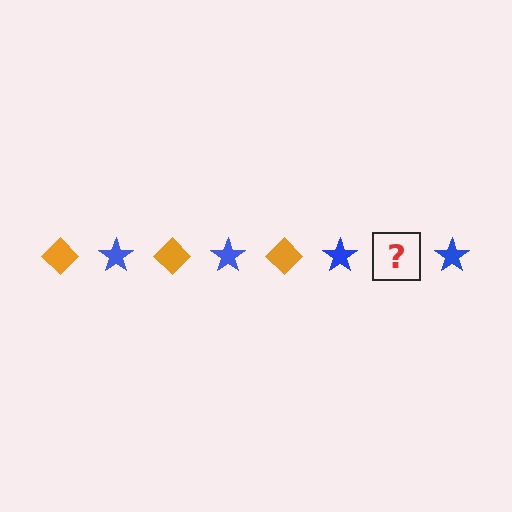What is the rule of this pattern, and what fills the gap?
The rule is that the pattern alternates between orange diamond and blue star. The gap should be filled with an orange diamond.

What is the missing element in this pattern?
The missing element is an orange diamond.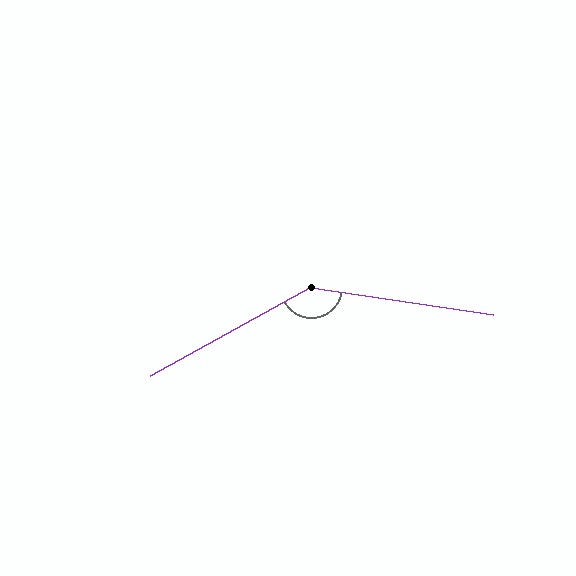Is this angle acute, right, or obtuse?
It is obtuse.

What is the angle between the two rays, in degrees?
Approximately 142 degrees.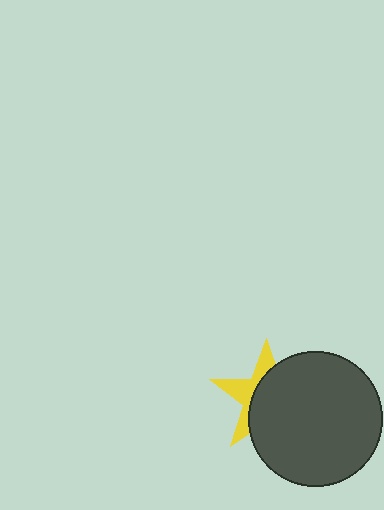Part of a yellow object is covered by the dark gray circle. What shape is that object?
It is a star.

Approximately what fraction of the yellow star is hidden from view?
Roughly 63% of the yellow star is hidden behind the dark gray circle.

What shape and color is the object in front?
The object in front is a dark gray circle.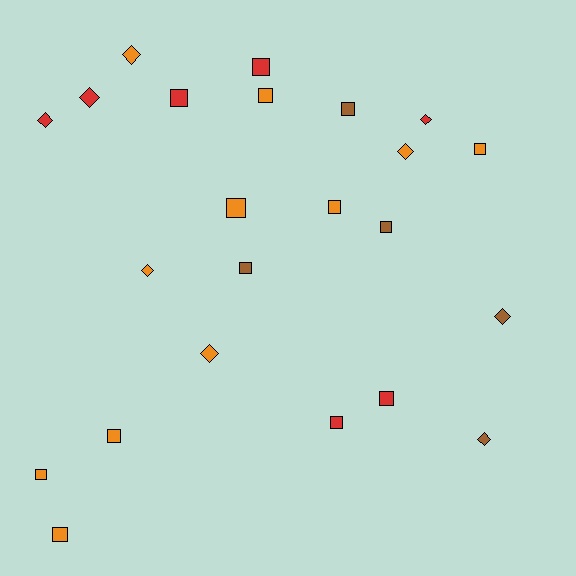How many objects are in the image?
There are 23 objects.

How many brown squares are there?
There are 3 brown squares.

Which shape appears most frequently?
Square, with 14 objects.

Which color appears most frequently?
Orange, with 11 objects.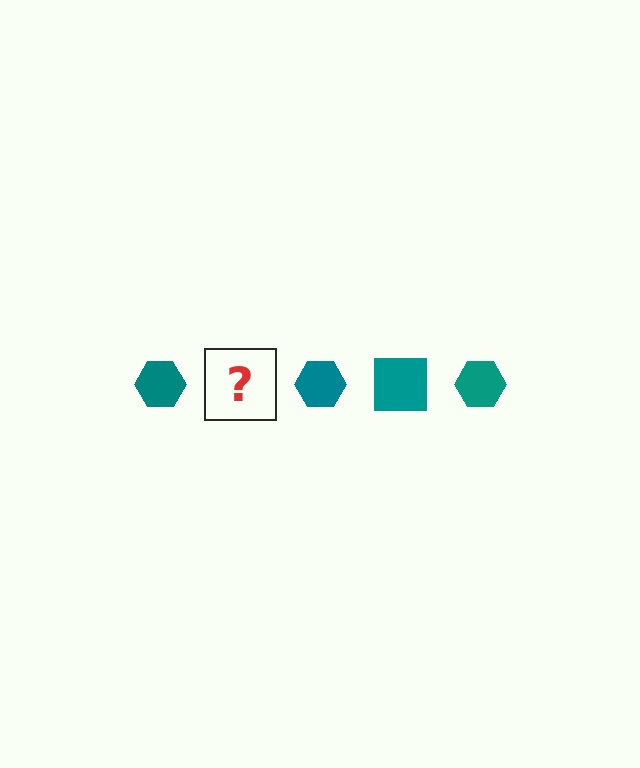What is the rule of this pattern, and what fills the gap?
The rule is that the pattern cycles through hexagon, square shapes in teal. The gap should be filled with a teal square.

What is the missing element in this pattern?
The missing element is a teal square.